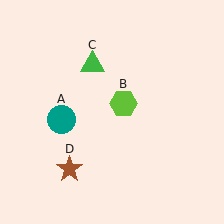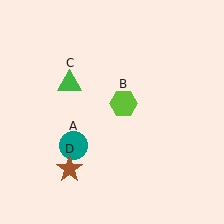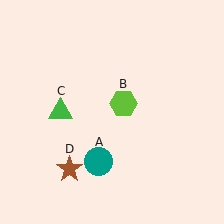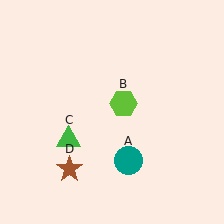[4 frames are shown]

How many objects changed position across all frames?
2 objects changed position: teal circle (object A), green triangle (object C).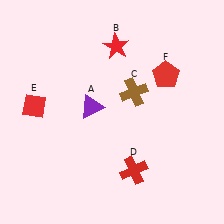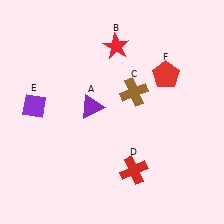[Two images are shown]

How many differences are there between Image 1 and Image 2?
There is 1 difference between the two images.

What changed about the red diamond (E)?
In Image 1, E is red. In Image 2, it changed to purple.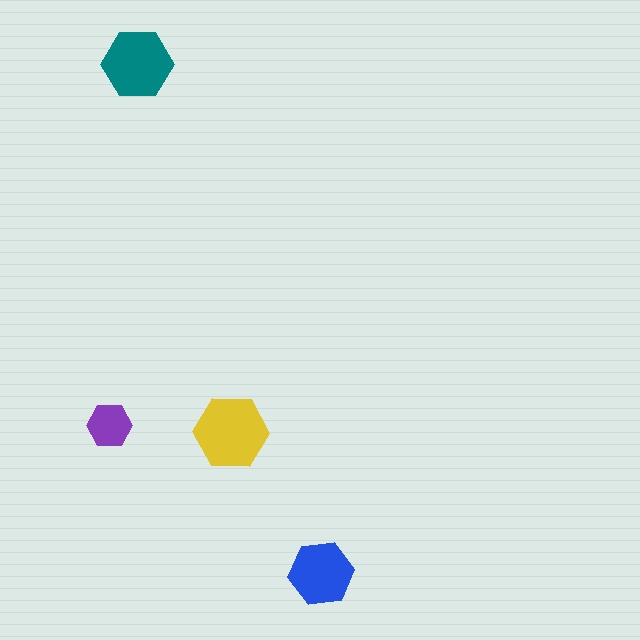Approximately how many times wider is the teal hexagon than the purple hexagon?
About 1.5 times wider.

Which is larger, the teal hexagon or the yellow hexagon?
The yellow one.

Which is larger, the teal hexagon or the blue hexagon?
The teal one.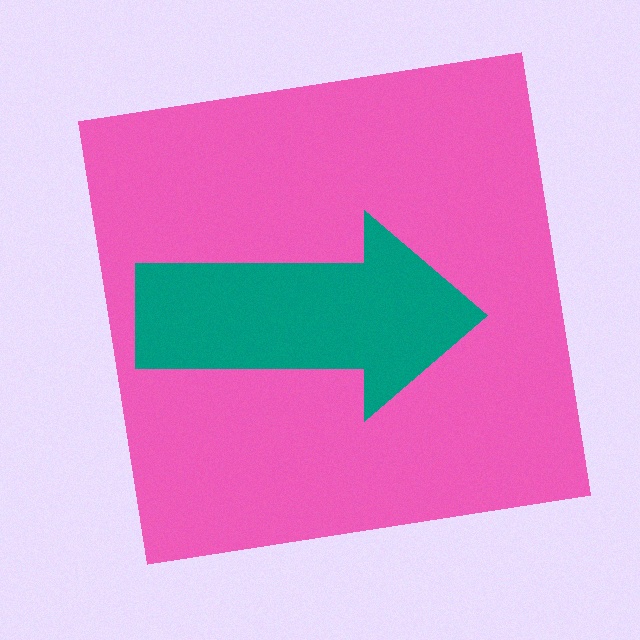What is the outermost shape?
The pink square.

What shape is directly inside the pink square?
The teal arrow.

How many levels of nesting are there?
2.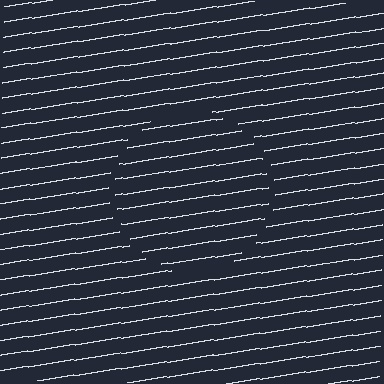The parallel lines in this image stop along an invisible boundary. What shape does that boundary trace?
An illusory circle. The interior of the shape contains the same grating, shifted by half a period — the contour is defined by the phase discontinuity where line-ends from the inner and outer gratings abut.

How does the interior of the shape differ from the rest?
The interior of the shape contains the same grating, shifted by half a period — the contour is defined by the phase discontinuity where line-ends from the inner and outer gratings abut.